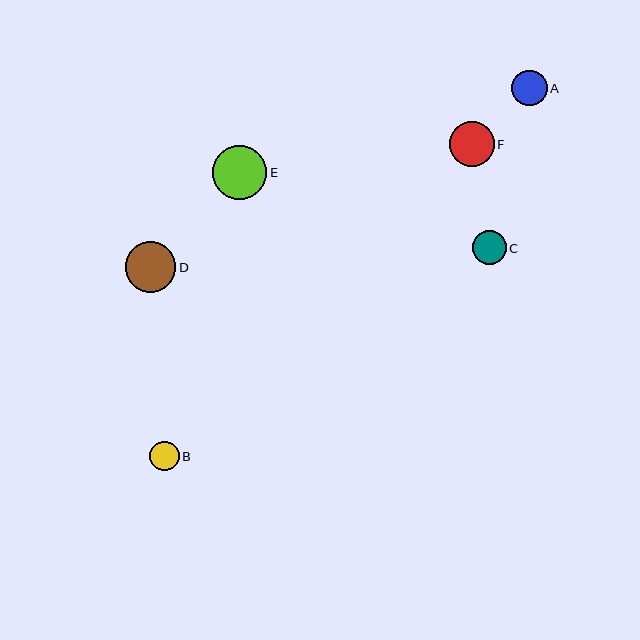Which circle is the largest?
Circle E is the largest with a size of approximately 54 pixels.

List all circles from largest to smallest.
From largest to smallest: E, D, F, A, C, B.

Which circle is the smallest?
Circle B is the smallest with a size of approximately 29 pixels.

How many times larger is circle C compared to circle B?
Circle C is approximately 1.2 times the size of circle B.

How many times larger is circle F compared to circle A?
Circle F is approximately 1.3 times the size of circle A.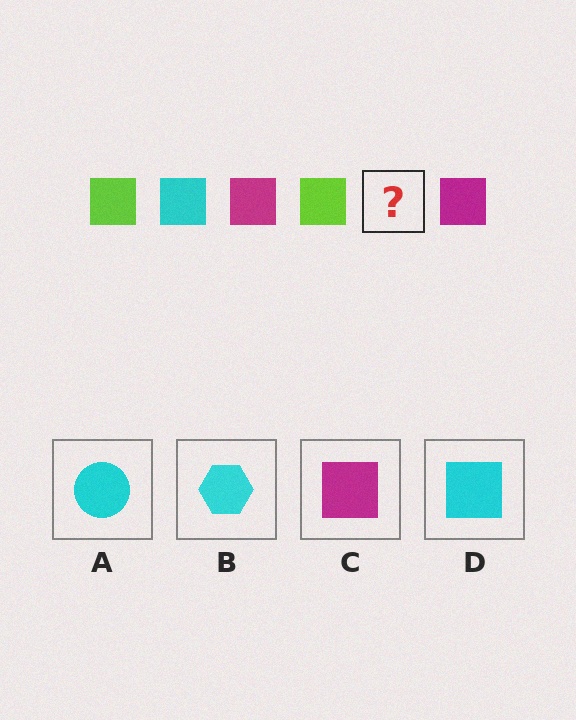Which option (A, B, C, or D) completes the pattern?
D.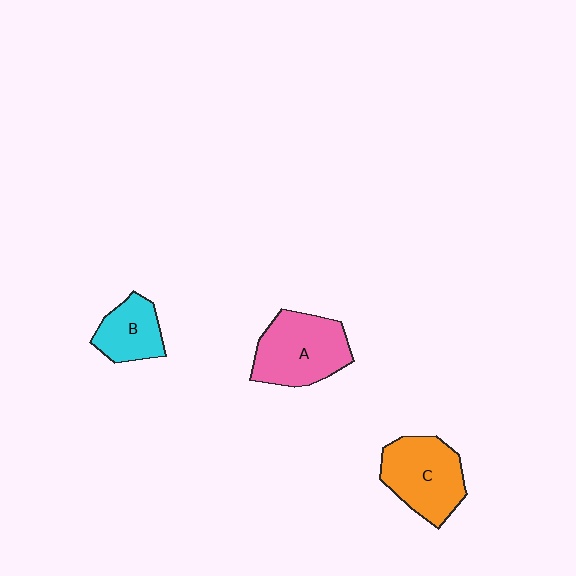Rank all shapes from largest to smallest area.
From largest to smallest: A (pink), C (orange), B (cyan).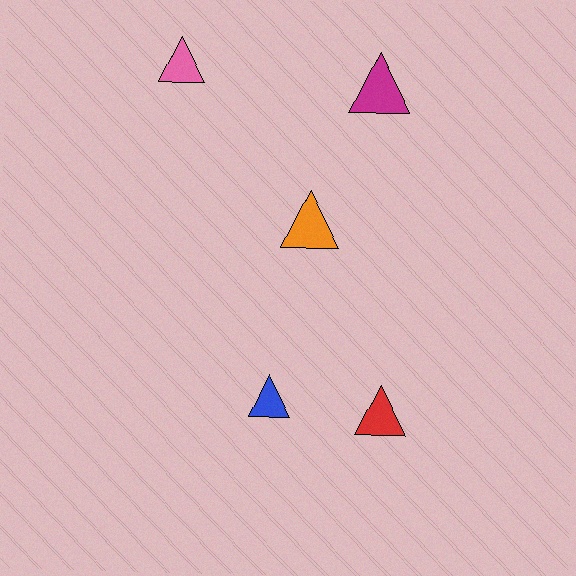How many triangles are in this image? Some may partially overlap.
There are 5 triangles.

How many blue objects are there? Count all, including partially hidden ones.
There is 1 blue object.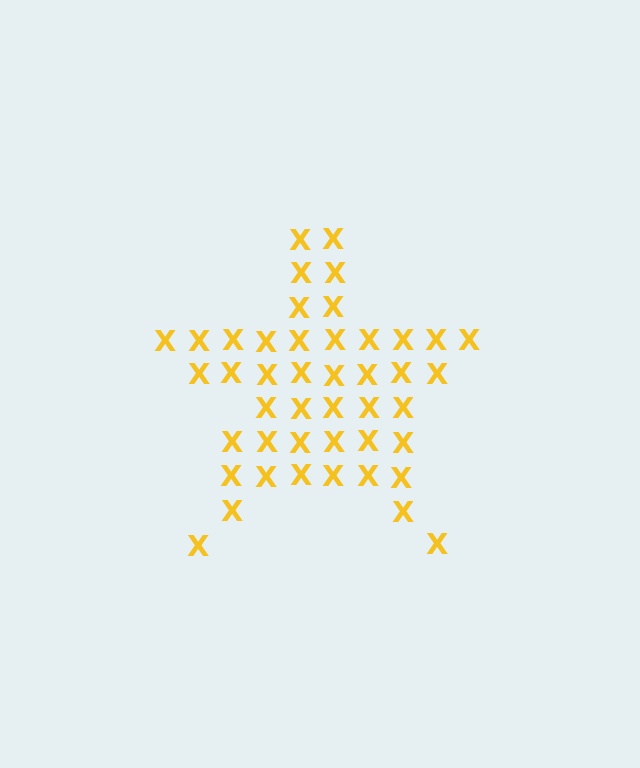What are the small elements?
The small elements are letter X's.